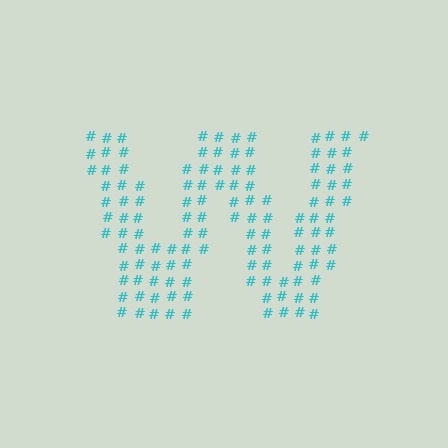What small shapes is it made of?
It is made of small hash symbols.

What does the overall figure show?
The overall figure shows the letter W.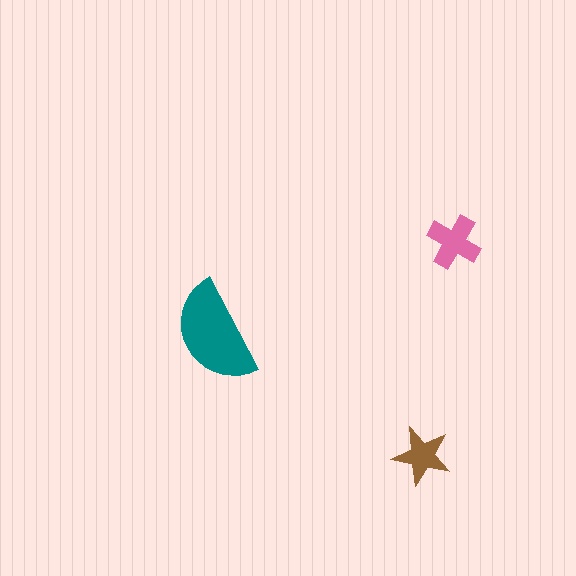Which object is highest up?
The pink cross is topmost.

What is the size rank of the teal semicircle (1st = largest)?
1st.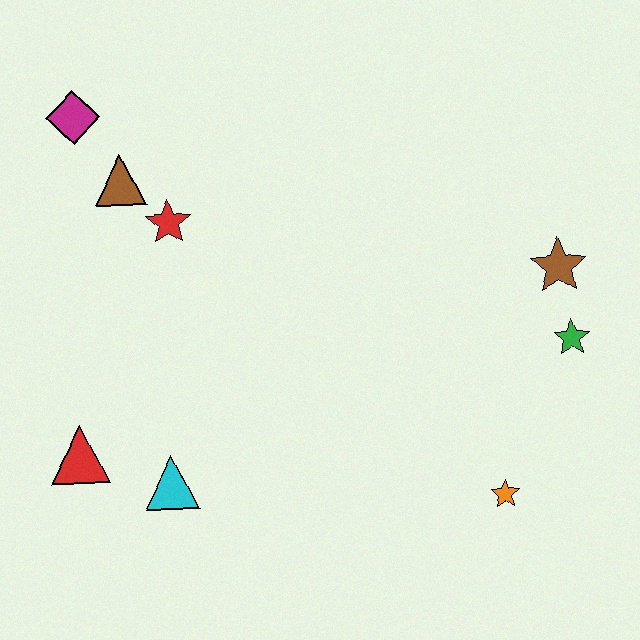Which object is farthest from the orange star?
The magenta diamond is farthest from the orange star.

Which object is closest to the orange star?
The green star is closest to the orange star.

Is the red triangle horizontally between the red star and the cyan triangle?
No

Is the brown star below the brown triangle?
Yes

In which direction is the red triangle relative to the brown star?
The red triangle is to the left of the brown star.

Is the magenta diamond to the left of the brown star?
Yes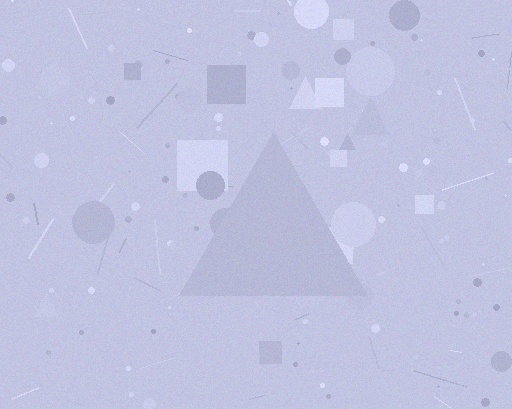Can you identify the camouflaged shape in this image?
The camouflaged shape is a triangle.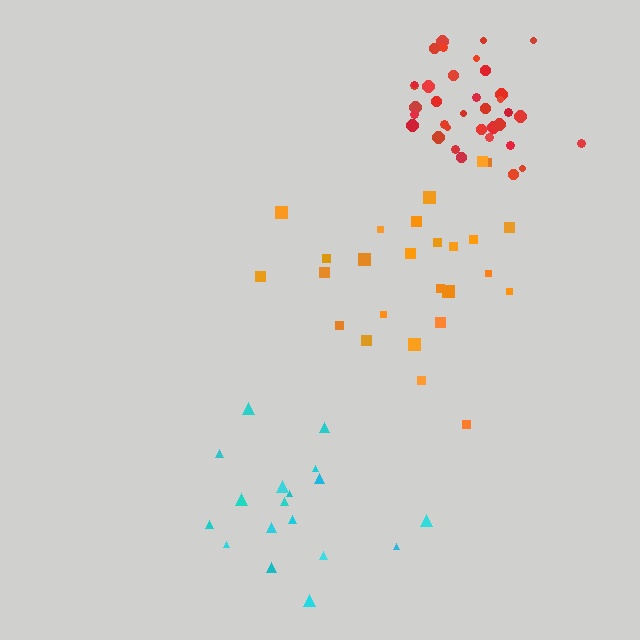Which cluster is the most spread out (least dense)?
Orange.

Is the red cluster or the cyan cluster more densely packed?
Red.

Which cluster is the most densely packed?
Red.